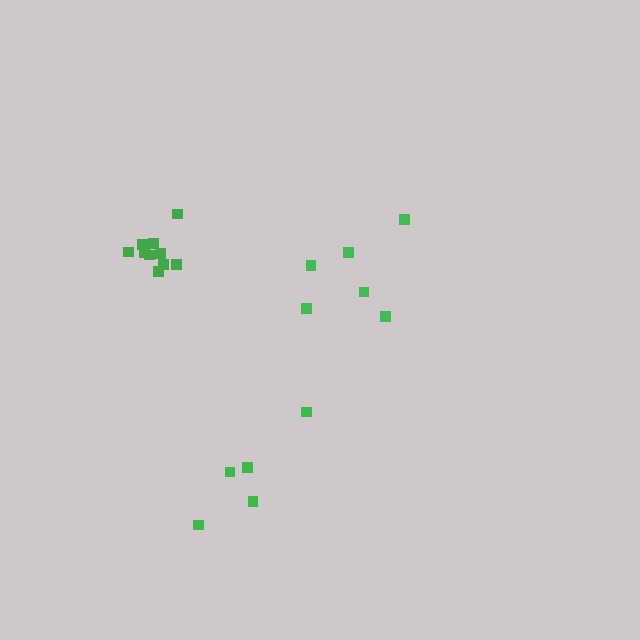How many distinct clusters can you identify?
There are 3 distinct clusters.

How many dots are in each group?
Group 1: 6 dots, Group 2: 5 dots, Group 3: 10 dots (21 total).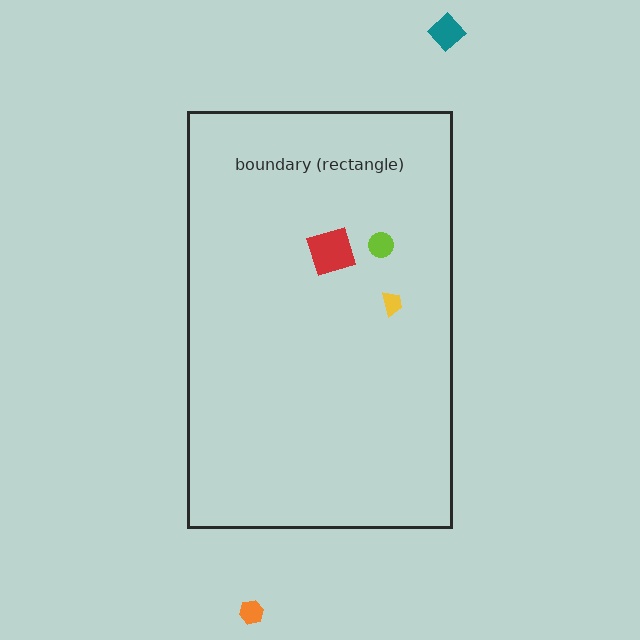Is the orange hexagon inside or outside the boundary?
Outside.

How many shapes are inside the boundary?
3 inside, 2 outside.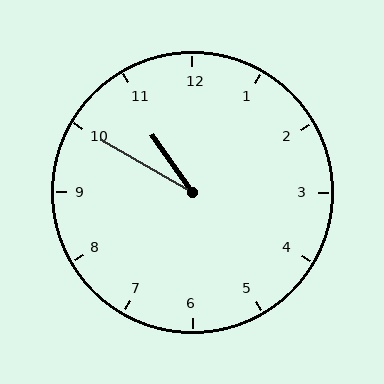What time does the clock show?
10:50.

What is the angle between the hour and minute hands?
Approximately 25 degrees.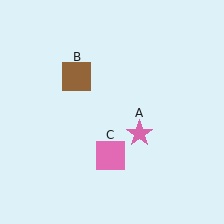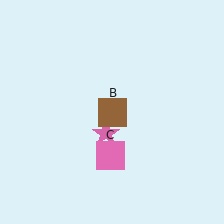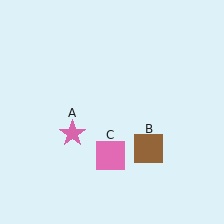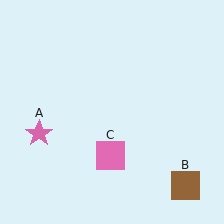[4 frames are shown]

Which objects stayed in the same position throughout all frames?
Pink square (object C) remained stationary.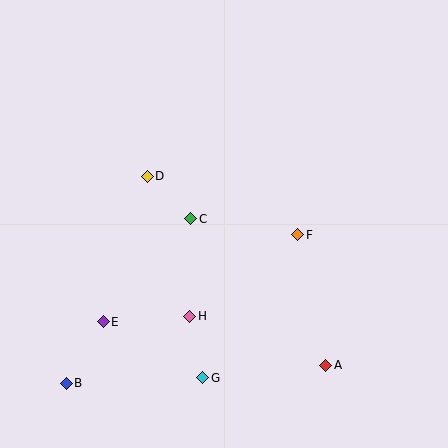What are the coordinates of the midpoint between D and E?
The midpoint between D and E is at (125, 249).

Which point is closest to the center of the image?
Point C at (191, 219) is closest to the center.